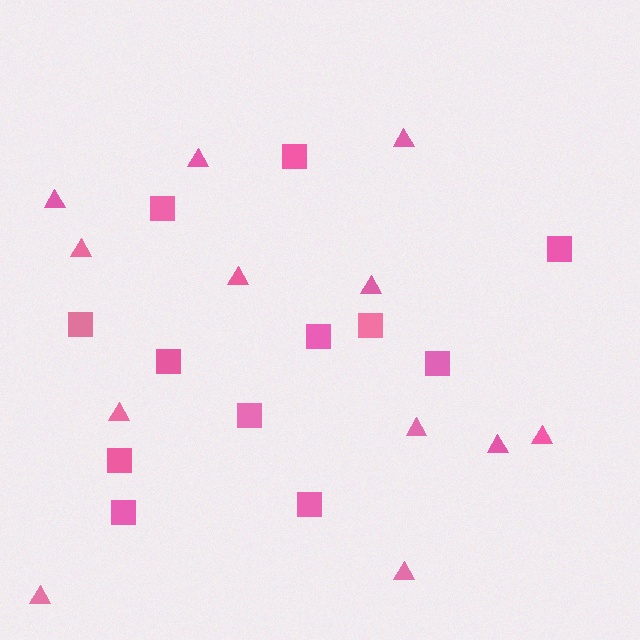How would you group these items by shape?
There are 2 groups: one group of triangles (12) and one group of squares (12).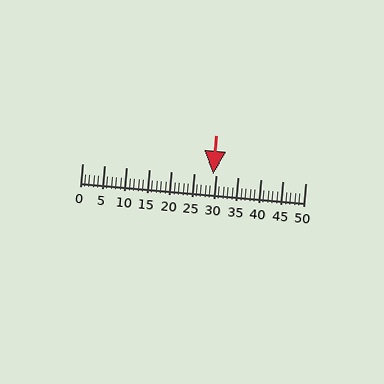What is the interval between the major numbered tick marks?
The major tick marks are spaced 5 units apart.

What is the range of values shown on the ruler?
The ruler shows values from 0 to 50.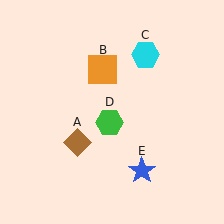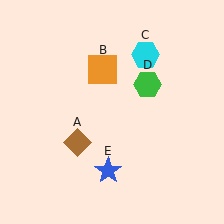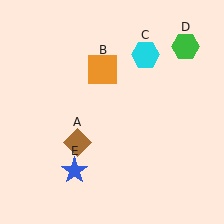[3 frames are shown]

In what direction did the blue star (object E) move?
The blue star (object E) moved left.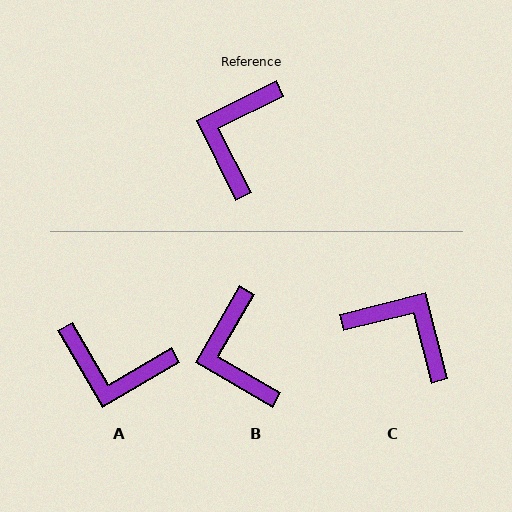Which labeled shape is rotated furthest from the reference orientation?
C, about 102 degrees away.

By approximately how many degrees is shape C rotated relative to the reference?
Approximately 102 degrees clockwise.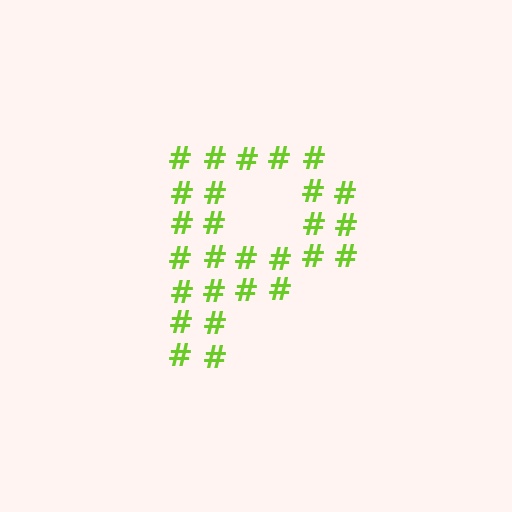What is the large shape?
The large shape is the letter P.